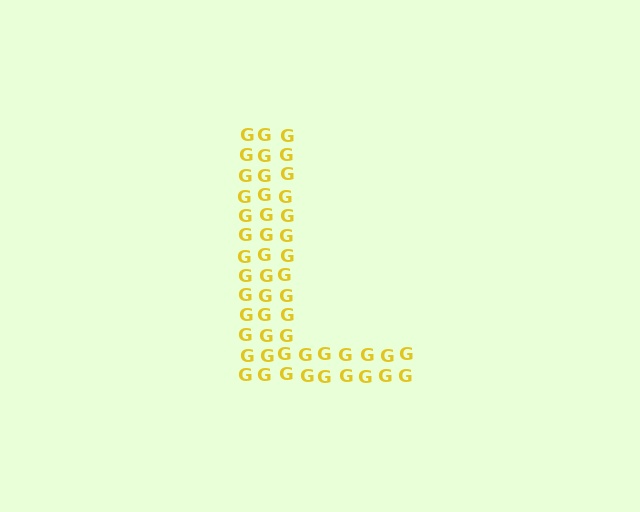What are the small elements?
The small elements are letter G's.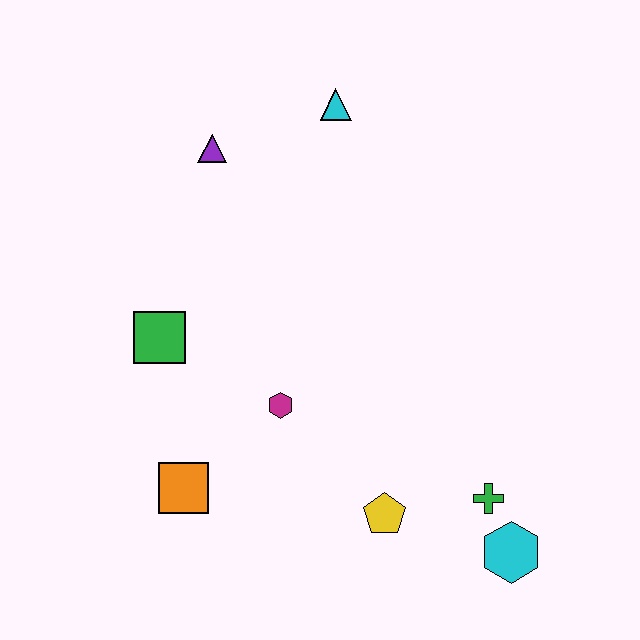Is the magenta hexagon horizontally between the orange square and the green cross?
Yes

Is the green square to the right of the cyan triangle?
No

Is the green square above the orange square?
Yes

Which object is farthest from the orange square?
The cyan triangle is farthest from the orange square.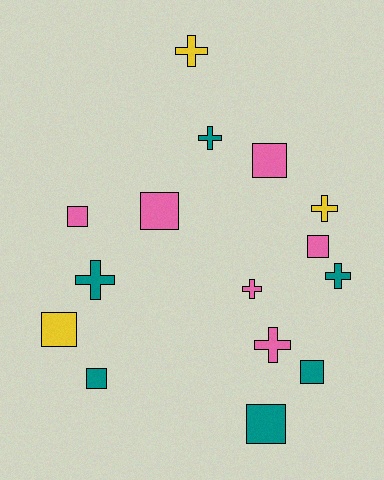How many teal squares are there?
There are 3 teal squares.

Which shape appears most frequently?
Square, with 8 objects.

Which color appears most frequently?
Pink, with 6 objects.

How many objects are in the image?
There are 15 objects.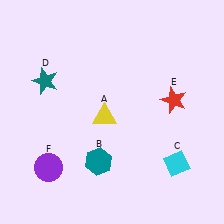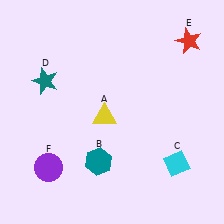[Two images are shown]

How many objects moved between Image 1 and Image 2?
1 object moved between the two images.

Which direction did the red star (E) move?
The red star (E) moved up.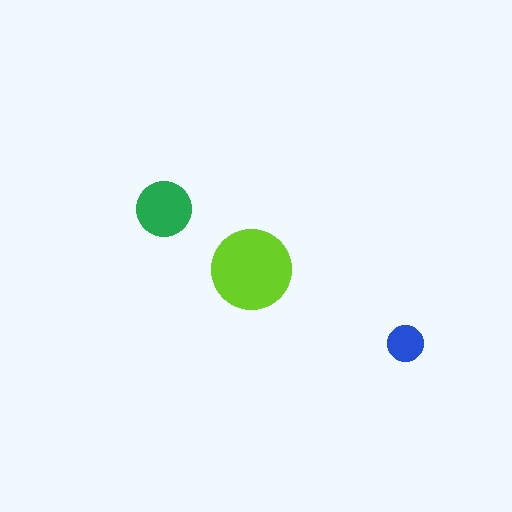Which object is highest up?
The green circle is topmost.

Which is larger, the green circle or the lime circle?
The lime one.